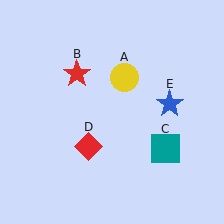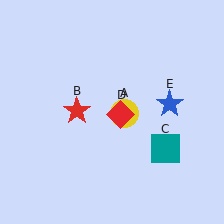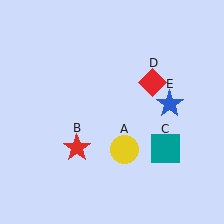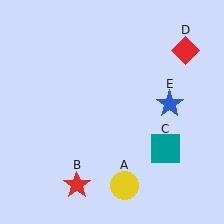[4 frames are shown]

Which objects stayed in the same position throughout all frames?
Teal square (object C) and blue star (object E) remained stationary.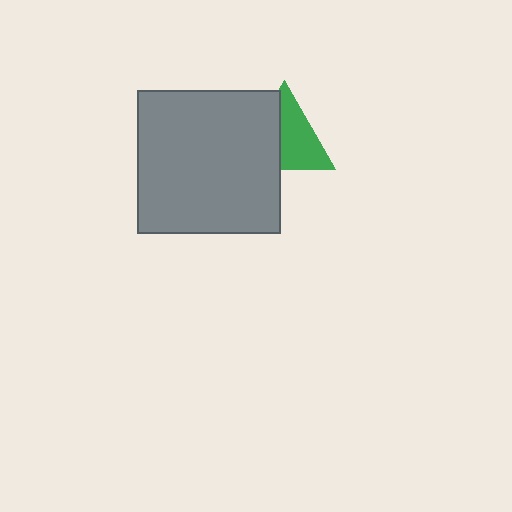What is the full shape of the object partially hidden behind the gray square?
The partially hidden object is a green triangle.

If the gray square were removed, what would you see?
You would see the complete green triangle.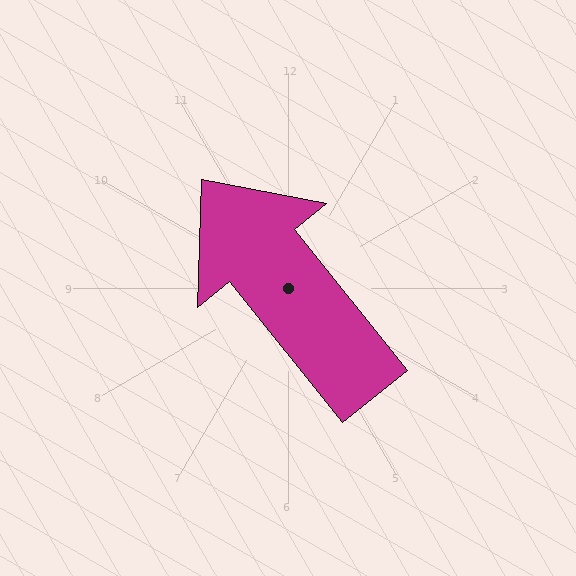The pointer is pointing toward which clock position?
Roughly 11 o'clock.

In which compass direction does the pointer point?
Northwest.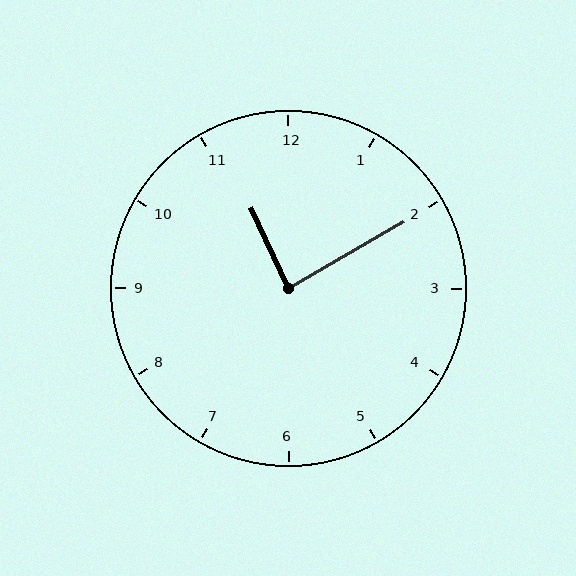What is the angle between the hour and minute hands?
Approximately 85 degrees.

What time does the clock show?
11:10.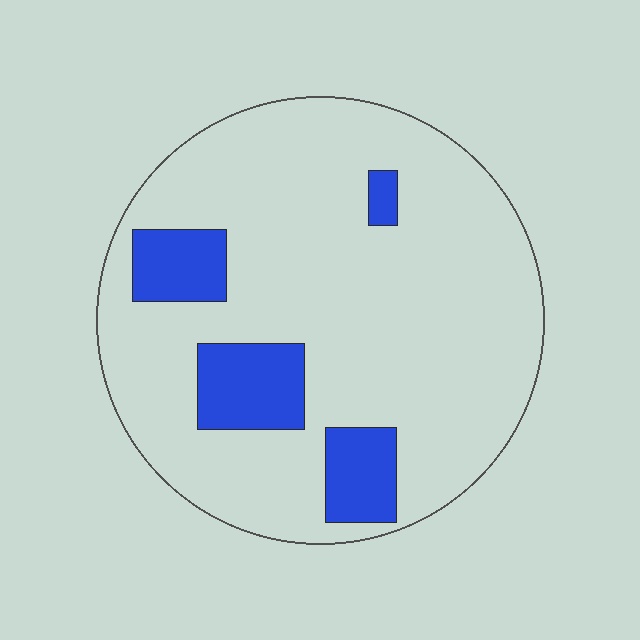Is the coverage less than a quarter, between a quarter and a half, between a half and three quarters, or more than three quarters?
Less than a quarter.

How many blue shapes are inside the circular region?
4.